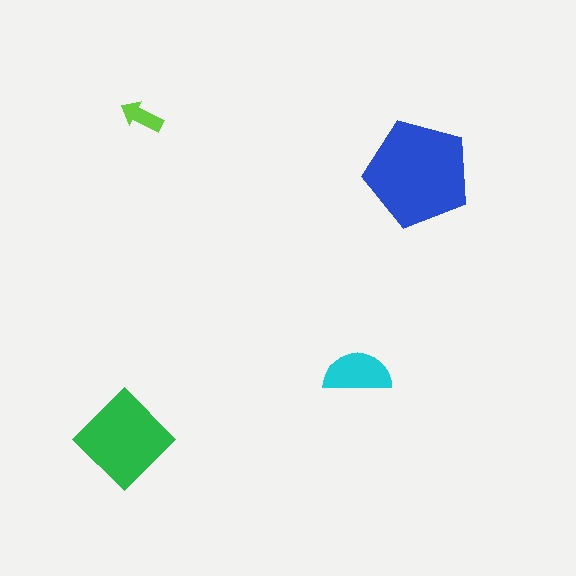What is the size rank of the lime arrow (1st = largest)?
4th.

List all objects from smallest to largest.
The lime arrow, the cyan semicircle, the green diamond, the blue pentagon.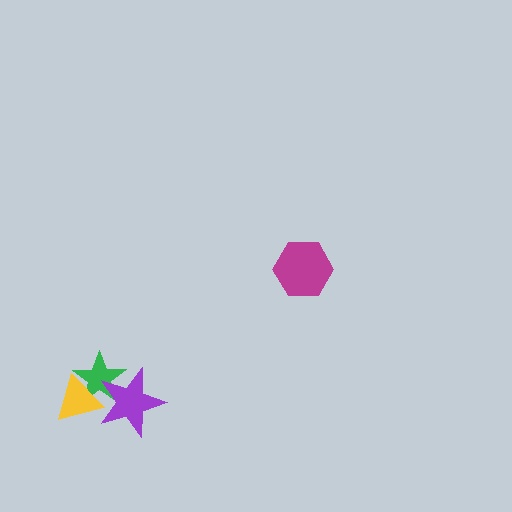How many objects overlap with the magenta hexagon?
0 objects overlap with the magenta hexagon.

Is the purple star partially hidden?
No, no other shape covers it.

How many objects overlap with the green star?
2 objects overlap with the green star.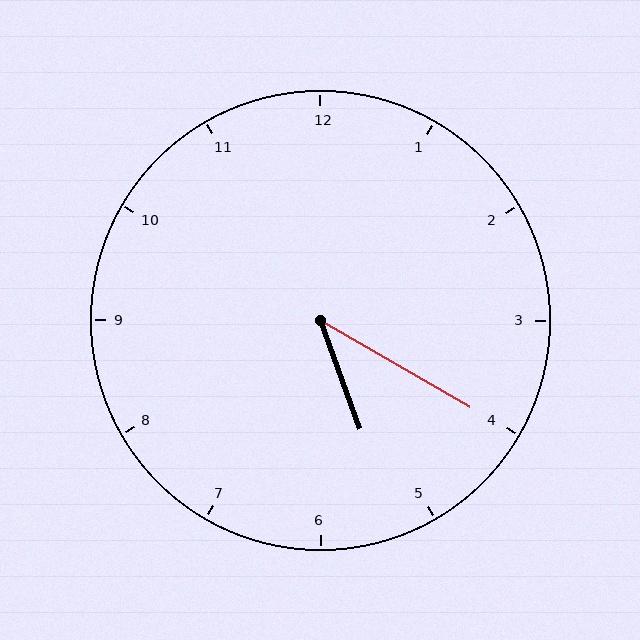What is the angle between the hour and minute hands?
Approximately 40 degrees.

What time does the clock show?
5:20.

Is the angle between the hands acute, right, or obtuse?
It is acute.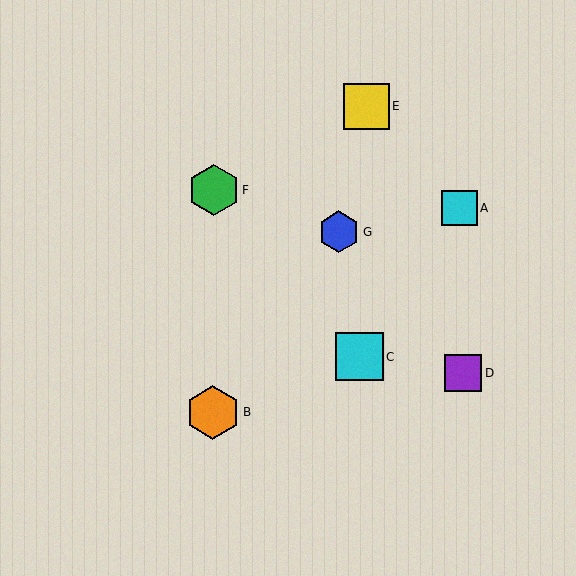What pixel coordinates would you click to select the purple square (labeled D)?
Click at (463, 373) to select the purple square D.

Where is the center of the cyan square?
The center of the cyan square is at (459, 208).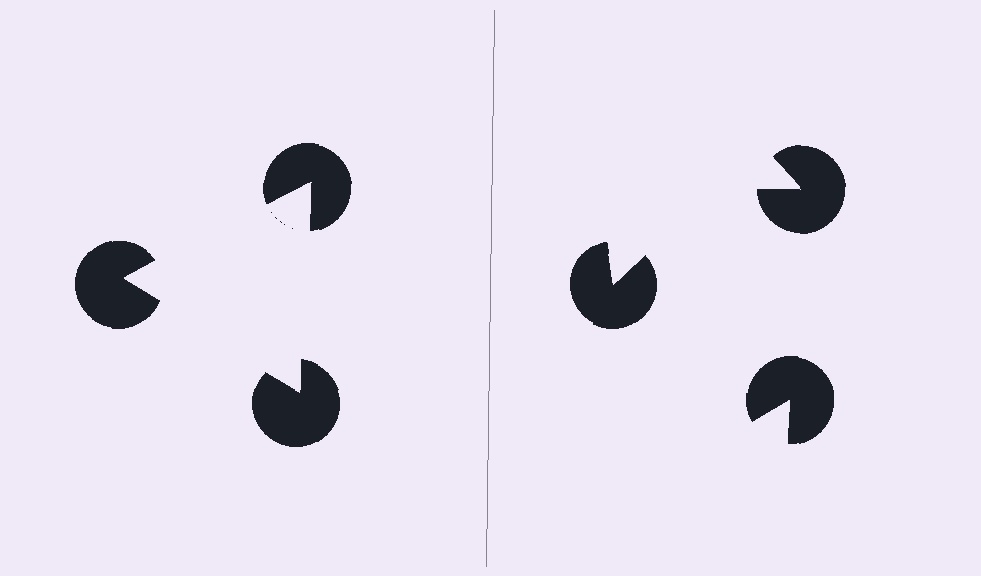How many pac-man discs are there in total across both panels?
6 — 3 on each side.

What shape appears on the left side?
An illusory triangle.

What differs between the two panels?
The pac-man discs are positioned identically on both sides; only the wedge orientations differ. On the left they align to a triangle; on the right they are misaligned.